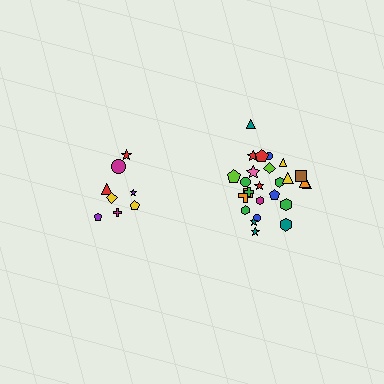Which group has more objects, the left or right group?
The right group.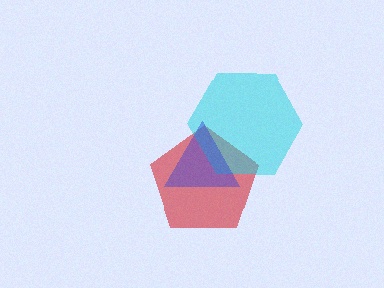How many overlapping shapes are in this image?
There are 3 overlapping shapes in the image.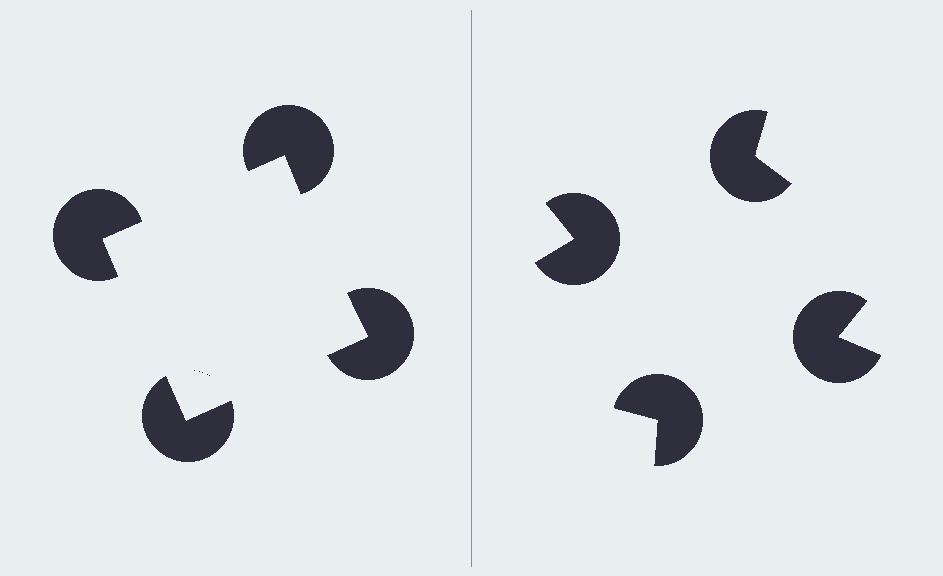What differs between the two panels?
The pac-man discs are positioned identically on both sides; only the wedge orientations differ. On the left they align to a square; on the right they are misaligned.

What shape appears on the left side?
An illusory square.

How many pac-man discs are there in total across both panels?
8 — 4 on each side.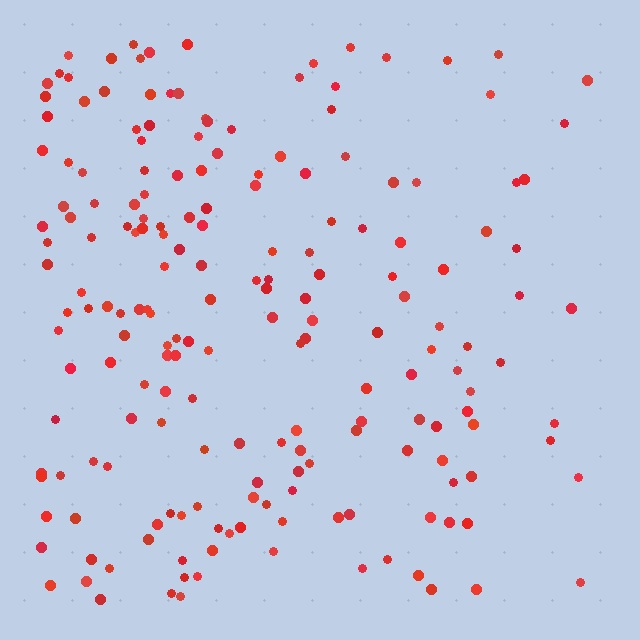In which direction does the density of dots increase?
From right to left, with the left side densest.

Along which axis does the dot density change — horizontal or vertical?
Horizontal.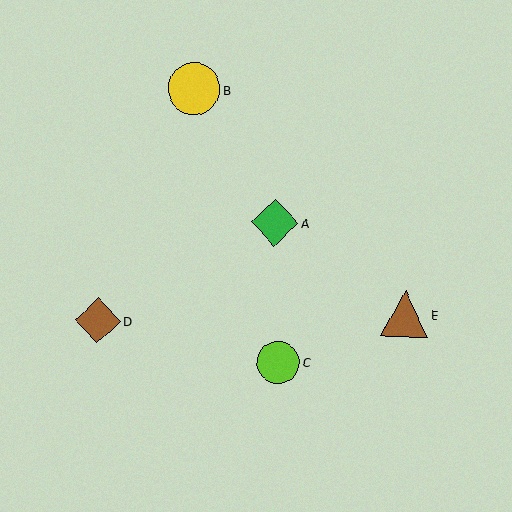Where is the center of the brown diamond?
The center of the brown diamond is at (98, 321).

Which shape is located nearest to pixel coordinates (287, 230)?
The green diamond (labeled A) at (275, 223) is nearest to that location.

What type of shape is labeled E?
Shape E is a brown triangle.